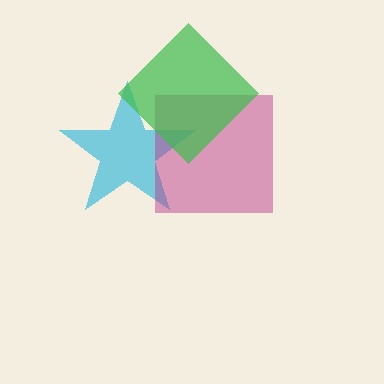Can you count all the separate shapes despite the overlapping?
Yes, there are 3 separate shapes.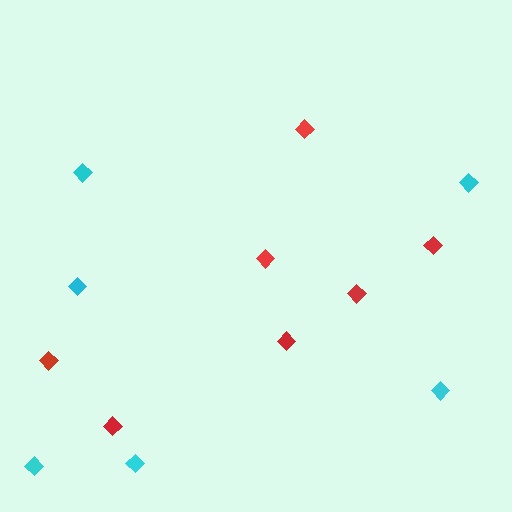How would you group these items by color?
There are 2 groups: one group of red diamonds (7) and one group of cyan diamonds (6).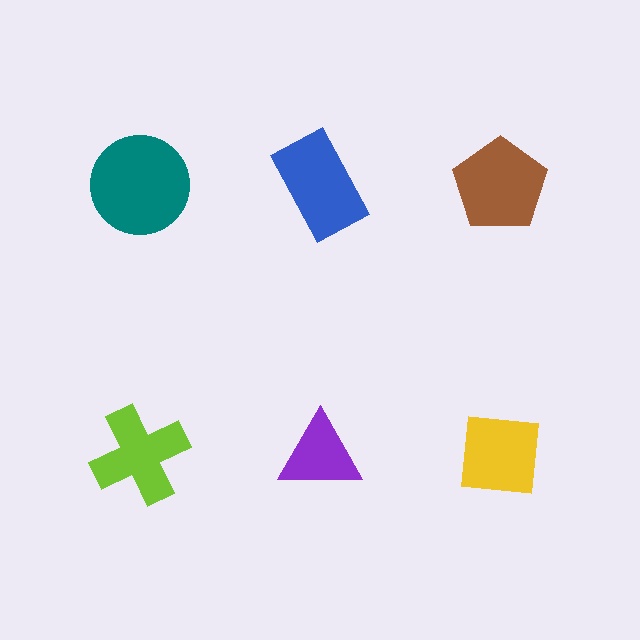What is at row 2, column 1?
A lime cross.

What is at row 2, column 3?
A yellow square.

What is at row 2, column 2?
A purple triangle.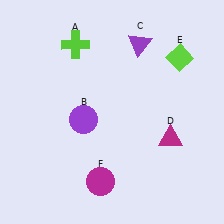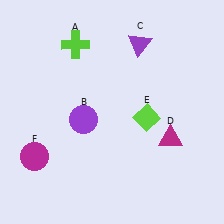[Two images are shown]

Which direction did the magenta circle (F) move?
The magenta circle (F) moved left.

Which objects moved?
The objects that moved are: the lime diamond (E), the magenta circle (F).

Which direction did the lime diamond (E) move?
The lime diamond (E) moved down.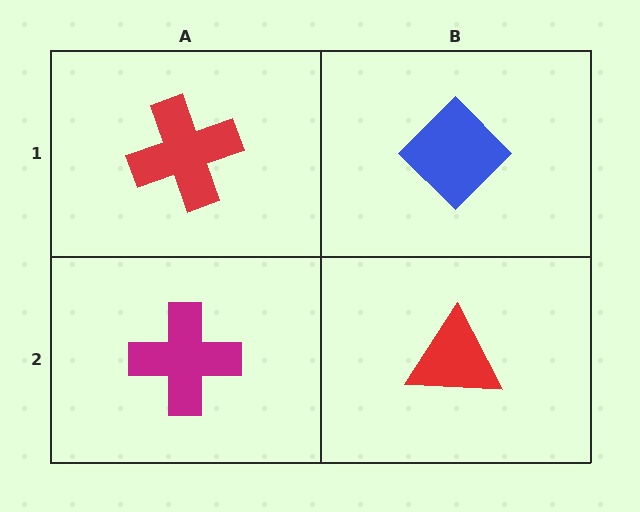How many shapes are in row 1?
2 shapes.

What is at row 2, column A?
A magenta cross.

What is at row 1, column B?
A blue diamond.